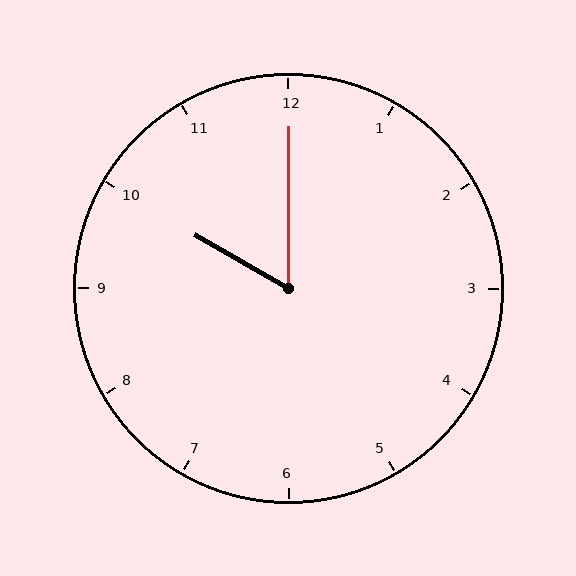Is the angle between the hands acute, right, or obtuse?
It is acute.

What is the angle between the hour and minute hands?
Approximately 60 degrees.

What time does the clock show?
10:00.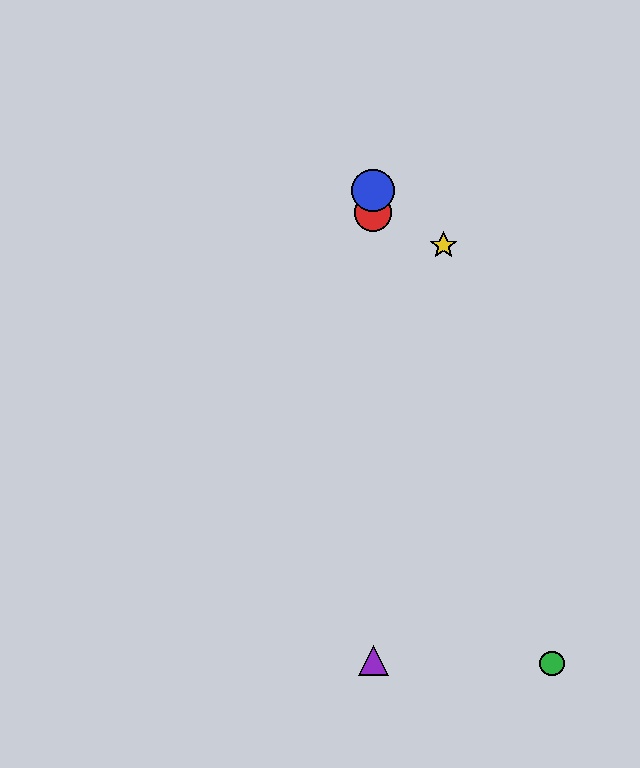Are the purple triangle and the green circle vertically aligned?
No, the purple triangle is at x≈373 and the green circle is at x≈552.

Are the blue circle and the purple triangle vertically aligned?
Yes, both are at x≈373.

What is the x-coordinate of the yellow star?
The yellow star is at x≈443.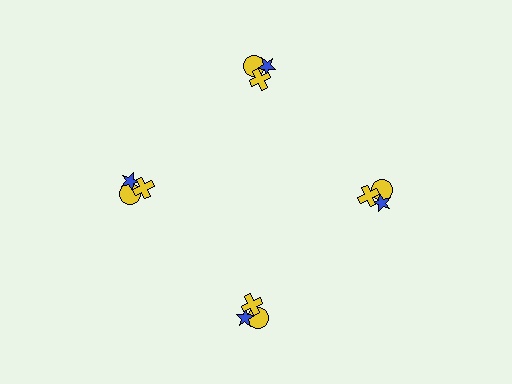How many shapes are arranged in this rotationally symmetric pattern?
There are 12 shapes, arranged in 4 groups of 3.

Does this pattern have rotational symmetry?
Yes, this pattern has 4-fold rotational symmetry. It looks the same after rotating 90 degrees around the center.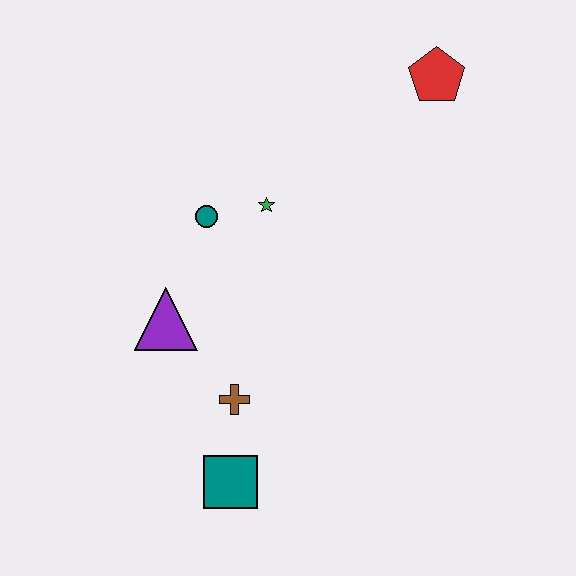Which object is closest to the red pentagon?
The green star is closest to the red pentagon.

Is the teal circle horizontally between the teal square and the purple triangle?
Yes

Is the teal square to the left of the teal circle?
No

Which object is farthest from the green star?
The teal square is farthest from the green star.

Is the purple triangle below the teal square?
No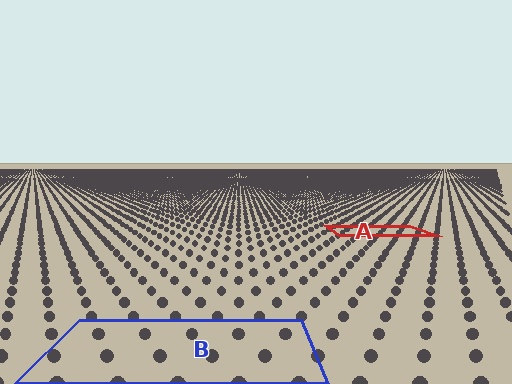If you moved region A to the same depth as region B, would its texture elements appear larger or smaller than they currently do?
They would appear larger. At a closer depth, the same texture elements are projected at a bigger on-screen size.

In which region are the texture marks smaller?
The texture marks are smaller in region A, because it is farther away.